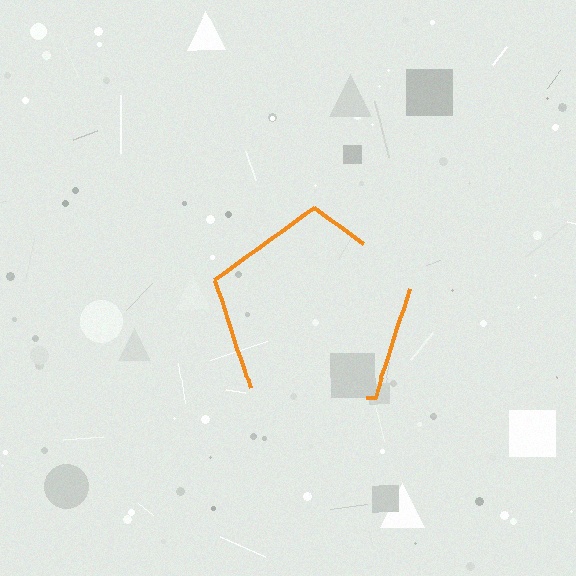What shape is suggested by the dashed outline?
The dashed outline suggests a pentagon.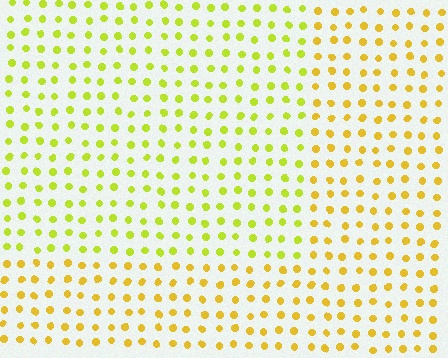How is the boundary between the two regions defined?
The boundary is defined purely by a slight shift in hue (about 27 degrees). Spacing, size, and orientation are identical on both sides.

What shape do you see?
I see a rectangle.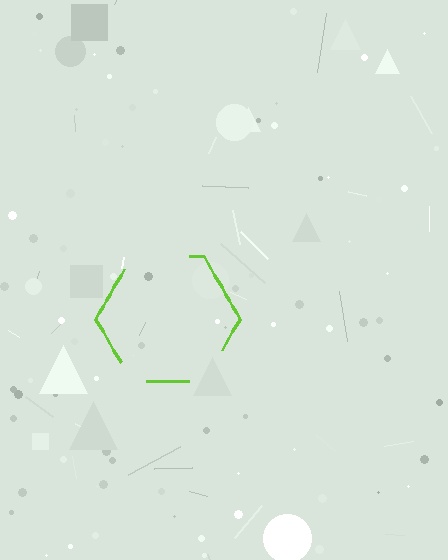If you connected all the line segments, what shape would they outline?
They would outline a hexagon.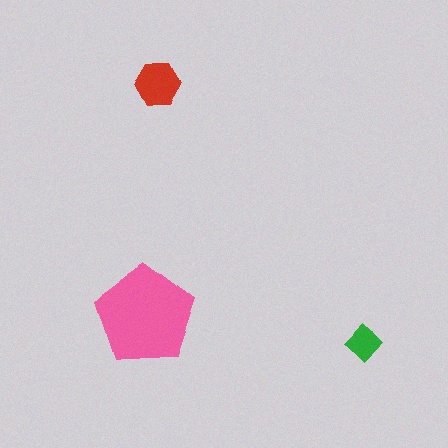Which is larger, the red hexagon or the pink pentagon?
The pink pentagon.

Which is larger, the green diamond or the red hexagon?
The red hexagon.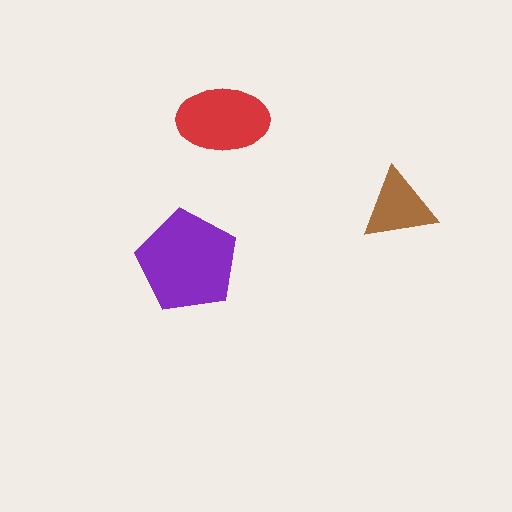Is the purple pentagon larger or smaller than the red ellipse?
Larger.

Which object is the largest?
The purple pentagon.